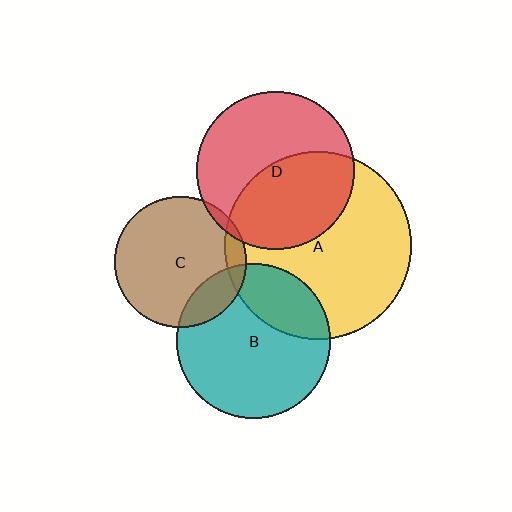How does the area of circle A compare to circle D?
Approximately 1.4 times.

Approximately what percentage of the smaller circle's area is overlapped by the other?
Approximately 10%.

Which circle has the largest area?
Circle A (yellow).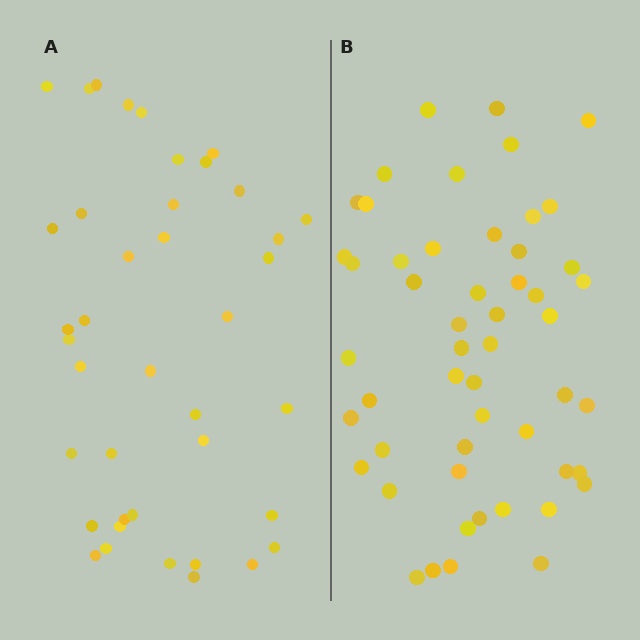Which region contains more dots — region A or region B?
Region B (the right region) has more dots.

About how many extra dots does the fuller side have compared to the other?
Region B has roughly 12 or so more dots than region A.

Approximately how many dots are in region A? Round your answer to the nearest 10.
About 40 dots.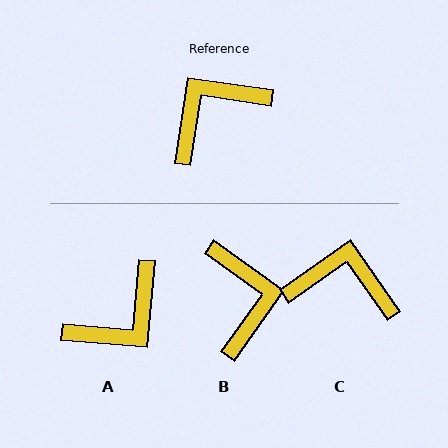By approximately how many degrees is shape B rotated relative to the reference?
Approximately 117 degrees clockwise.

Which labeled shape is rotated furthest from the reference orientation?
A, about 177 degrees away.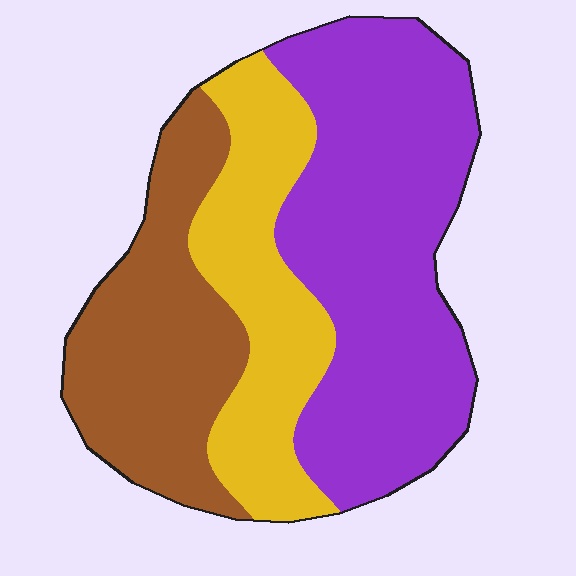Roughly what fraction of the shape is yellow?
Yellow takes up between a quarter and a half of the shape.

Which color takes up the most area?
Purple, at roughly 45%.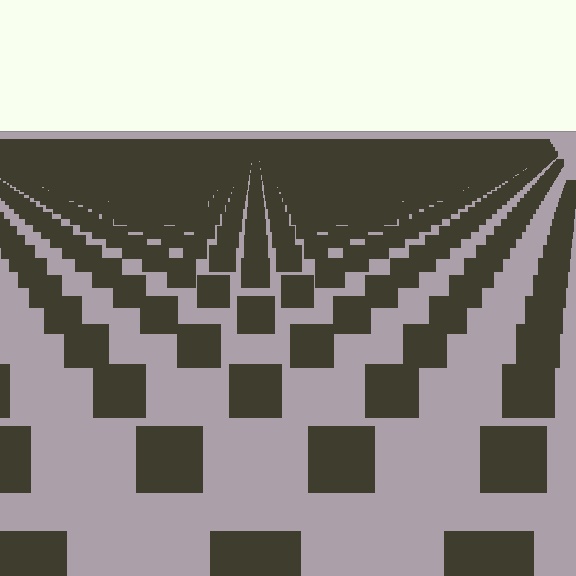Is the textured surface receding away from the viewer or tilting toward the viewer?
The surface is receding away from the viewer. Texture elements get smaller and denser toward the top.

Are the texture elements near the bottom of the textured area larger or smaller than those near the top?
Larger. Near the bottom, elements are closer to the viewer and appear at a bigger on-screen size.